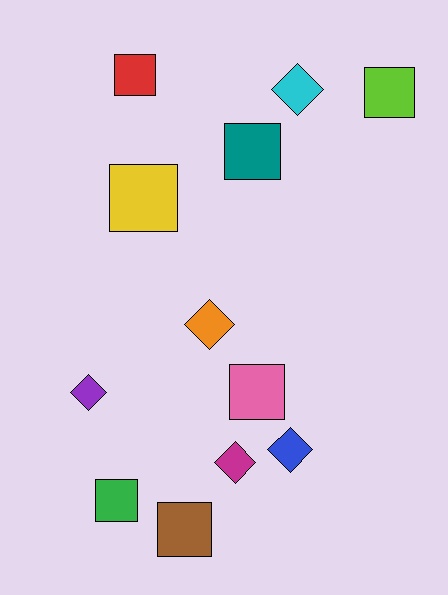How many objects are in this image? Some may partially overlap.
There are 12 objects.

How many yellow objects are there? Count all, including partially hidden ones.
There is 1 yellow object.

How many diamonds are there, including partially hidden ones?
There are 5 diamonds.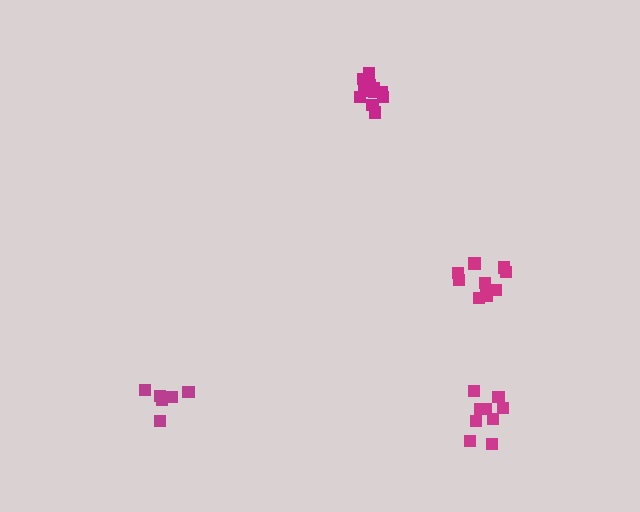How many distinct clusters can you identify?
There are 4 distinct clusters.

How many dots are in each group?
Group 1: 9 dots, Group 2: 10 dots, Group 3: 11 dots, Group 4: 7 dots (37 total).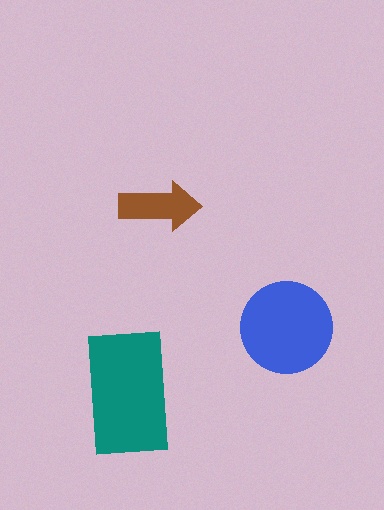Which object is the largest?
The teal rectangle.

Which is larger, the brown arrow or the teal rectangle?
The teal rectangle.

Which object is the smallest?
The brown arrow.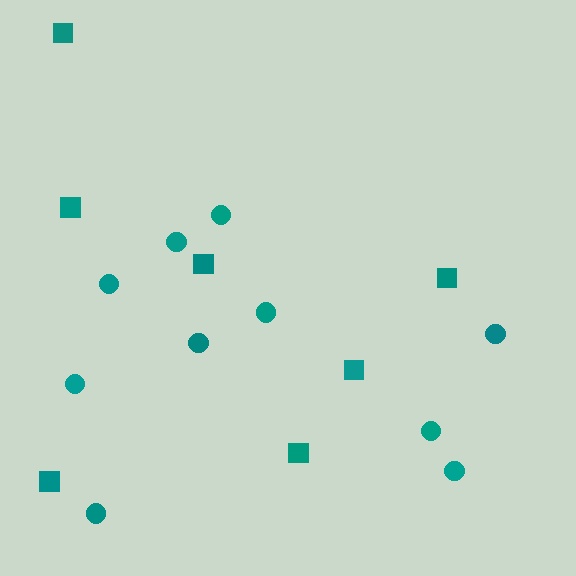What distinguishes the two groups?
There are 2 groups: one group of circles (10) and one group of squares (7).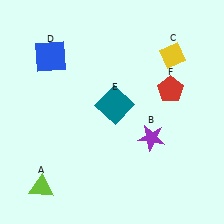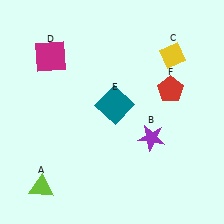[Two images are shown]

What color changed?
The square (D) changed from blue in Image 1 to magenta in Image 2.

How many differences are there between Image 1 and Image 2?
There is 1 difference between the two images.